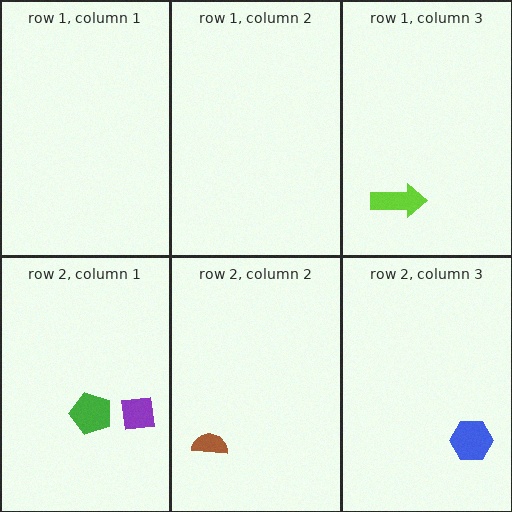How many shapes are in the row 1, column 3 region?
1.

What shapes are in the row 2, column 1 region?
The green pentagon, the purple square.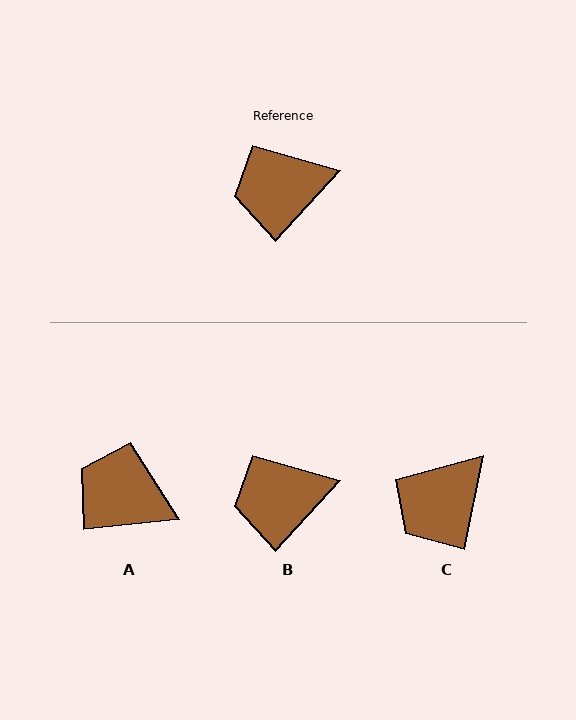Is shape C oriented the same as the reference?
No, it is off by about 31 degrees.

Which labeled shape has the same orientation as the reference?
B.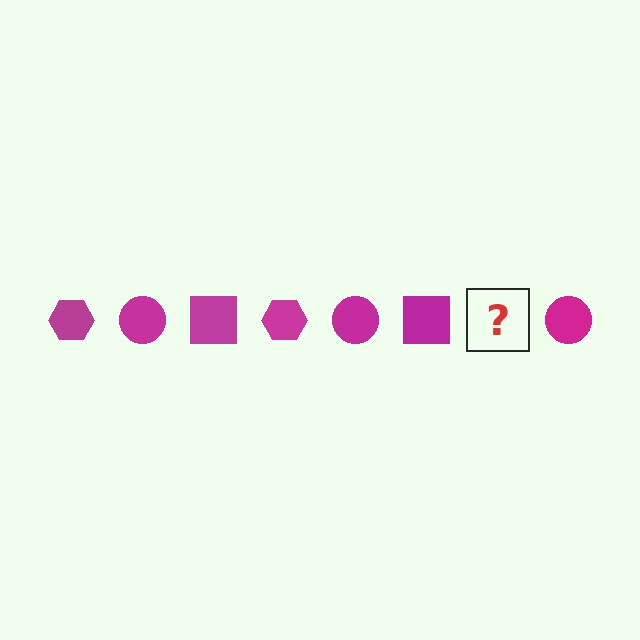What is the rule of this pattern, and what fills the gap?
The rule is that the pattern cycles through hexagon, circle, square shapes in magenta. The gap should be filled with a magenta hexagon.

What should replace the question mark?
The question mark should be replaced with a magenta hexagon.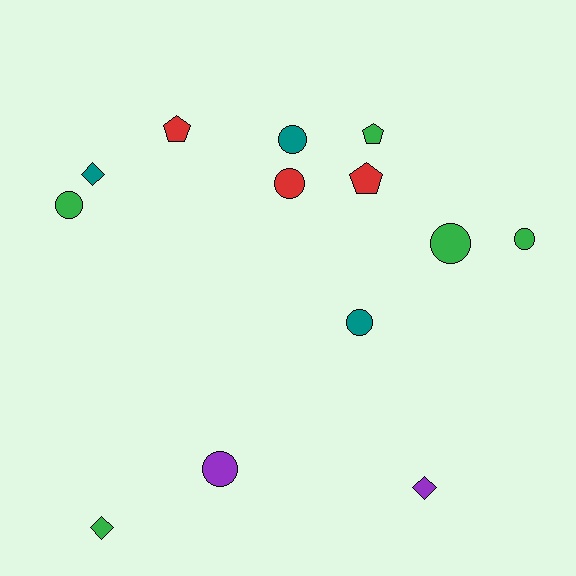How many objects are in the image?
There are 13 objects.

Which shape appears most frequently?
Circle, with 7 objects.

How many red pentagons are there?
There are 2 red pentagons.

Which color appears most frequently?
Green, with 5 objects.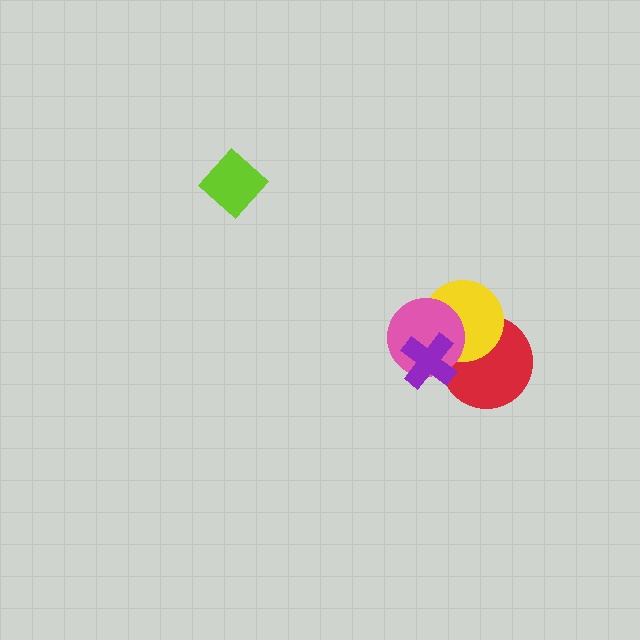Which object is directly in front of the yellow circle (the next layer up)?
The pink circle is directly in front of the yellow circle.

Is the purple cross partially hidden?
No, no other shape covers it.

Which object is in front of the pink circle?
The purple cross is in front of the pink circle.